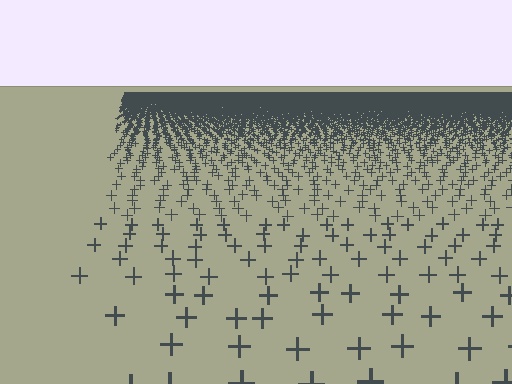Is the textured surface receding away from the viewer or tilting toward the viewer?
The surface is receding away from the viewer. Texture elements get smaller and denser toward the top.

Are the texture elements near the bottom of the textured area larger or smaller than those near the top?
Larger. Near the bottom, elements are closer to the viewer and appear at a bigger on-screen size.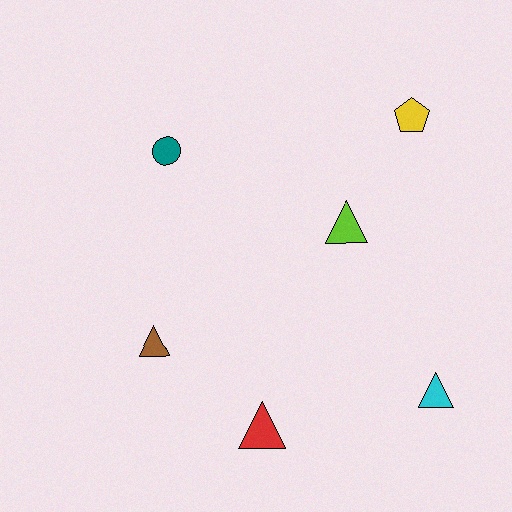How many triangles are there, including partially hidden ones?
There are 4 triangles.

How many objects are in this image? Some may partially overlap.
There are 6 objects.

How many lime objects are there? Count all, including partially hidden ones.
There is 1 lime object.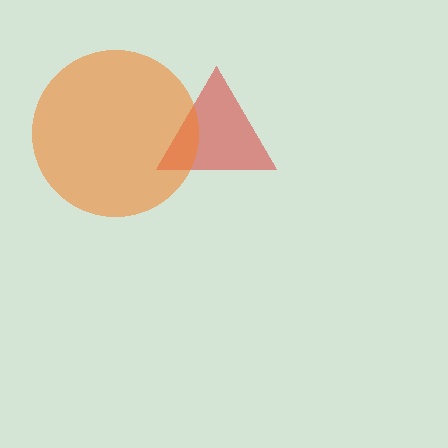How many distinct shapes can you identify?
There are 2 distinct shapes: a red triangle, an orange circle.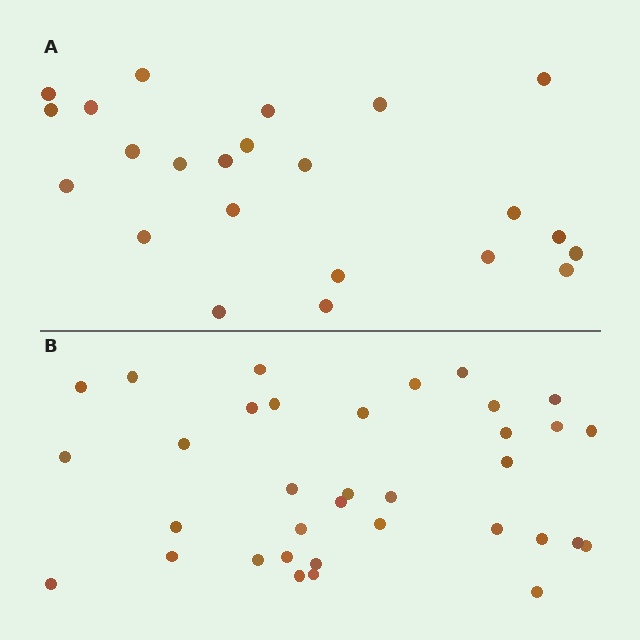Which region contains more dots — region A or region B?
Region B (the bottom region) has more dots.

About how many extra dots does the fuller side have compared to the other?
Region B has roughly 12 or so more dots than region A.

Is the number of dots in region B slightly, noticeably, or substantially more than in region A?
Region B has substantially more. The ratio is roughly 1.5 to 1.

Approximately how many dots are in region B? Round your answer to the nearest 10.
About 40 dots. (The exact count is 35, which rounds to 40.)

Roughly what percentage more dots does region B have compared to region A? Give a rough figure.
About 50% more.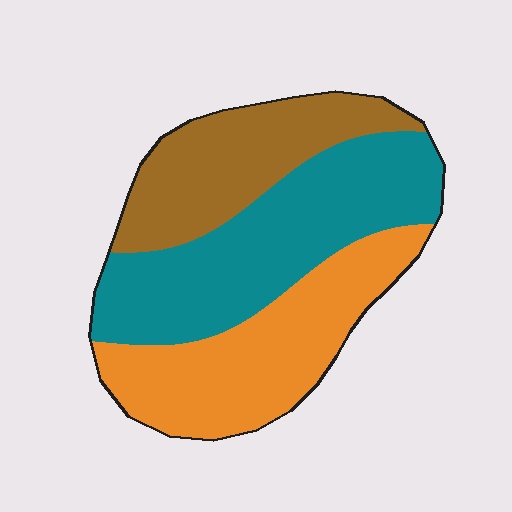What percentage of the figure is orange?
Orange covers about 35% of the figure.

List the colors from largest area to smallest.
From largest to smallest: teal, orange, brown.